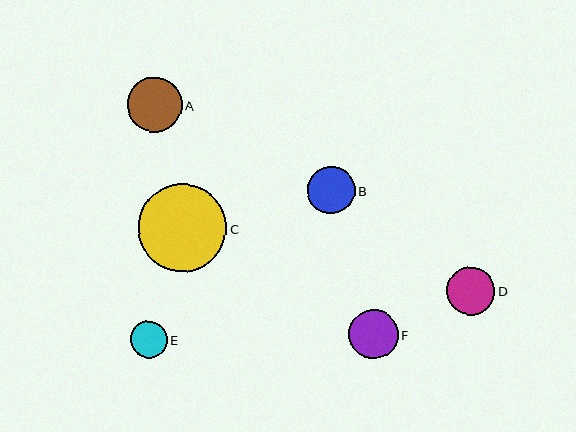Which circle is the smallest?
Circle E is the smallest with a size of approximately 37 pixels.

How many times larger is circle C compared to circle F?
Circle C is approximately 1.8 times the size of circle F.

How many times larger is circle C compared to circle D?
Circle C is approximately 1.8 times the size of circle D.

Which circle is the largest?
Circle C is the largest with a size of approximately 88 pixels.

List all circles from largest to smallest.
From largest to smallest: C, A, F, D, B, E.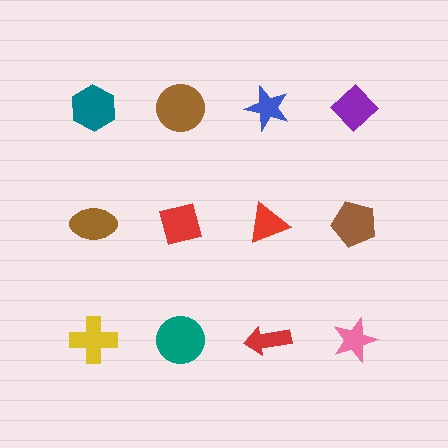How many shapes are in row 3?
4 shapes.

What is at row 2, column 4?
A brown pentagon.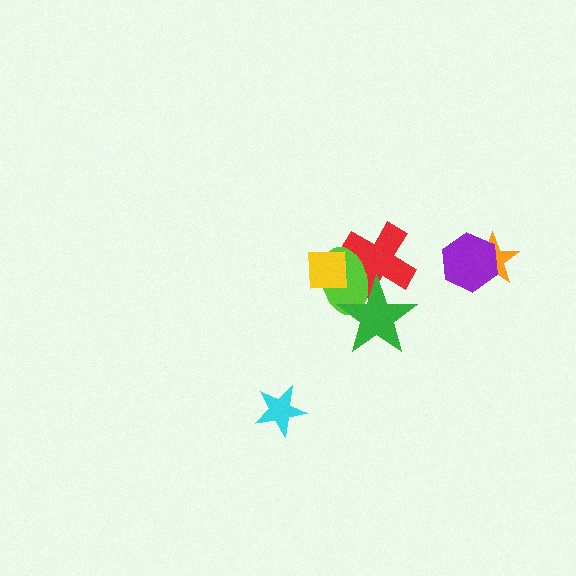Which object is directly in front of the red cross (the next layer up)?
The lime ellipse is directly in front of the red cross.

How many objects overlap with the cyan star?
0 objects overlap with the cyan star.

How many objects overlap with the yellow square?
2 objects overlap with the yellow square.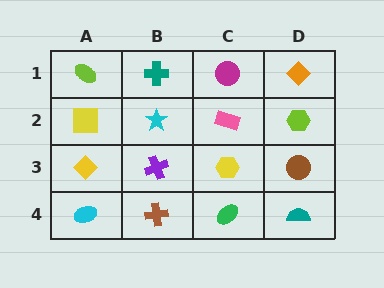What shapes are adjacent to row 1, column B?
A cyan star (row 2, column B), a lime ellipse (row 1, column A), a magenta circle (row 1, column C).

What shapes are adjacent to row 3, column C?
A pink rectangle (row 2, column C), a green ellipse (row 4, column C), a purple cross (row 3, column B), a brown circle (row 3, column D).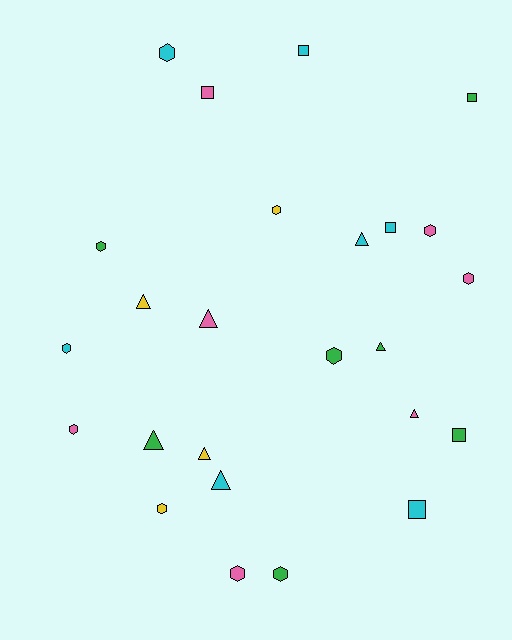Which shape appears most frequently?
Hexagon, with 11 objects.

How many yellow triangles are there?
There are 2 yellow triangles.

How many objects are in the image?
There are 25 objects.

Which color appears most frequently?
Green, with 7 objects.